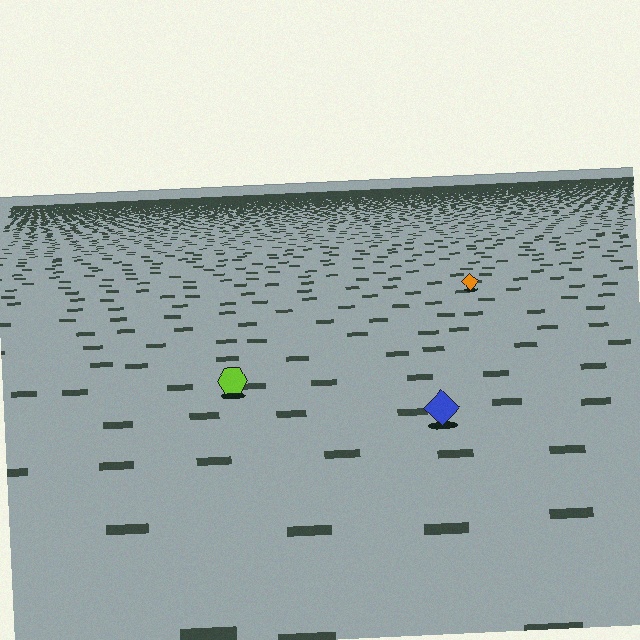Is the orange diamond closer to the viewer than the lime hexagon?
No. The lime hexagon is closer — you can tell from the texture gradient: the ground texture is coarser near it.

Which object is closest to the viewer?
The blue diamond is closest. The texture marks near it are larger and more spread out.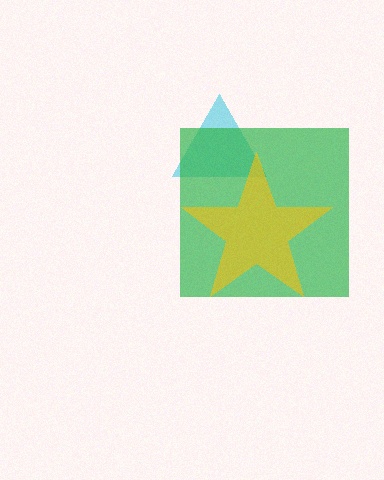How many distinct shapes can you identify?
There are 3 distinct shapes: a cyan triangle, a green square, a yellow star.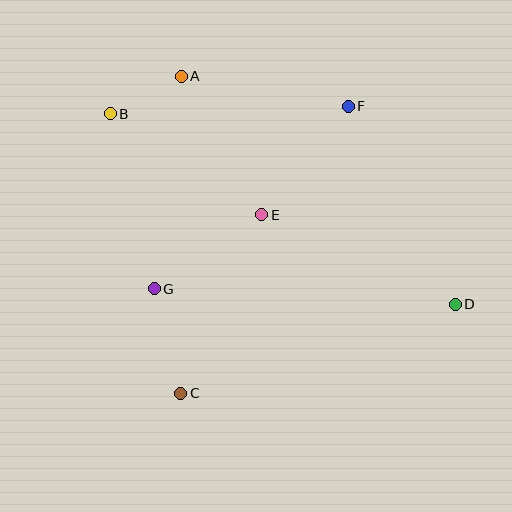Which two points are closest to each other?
Points A and B are closest to each other.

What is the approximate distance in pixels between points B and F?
The distance between B and F is approximately 238 pixels.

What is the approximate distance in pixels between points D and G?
The distance between D and G is approximately 302 pixels.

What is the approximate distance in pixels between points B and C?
The distance between B and C is approximately 288 pixels.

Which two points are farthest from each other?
Points B and D are farthest from each other.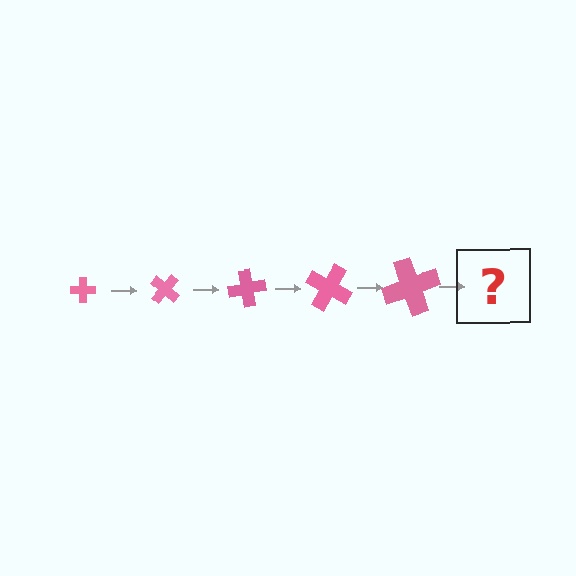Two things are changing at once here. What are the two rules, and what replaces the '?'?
The two rules are that the cross grows larger each step and it rotates 40 degrees each step. The '?' should be a cross, larger than the previous one and rotated 200 degrees from the start.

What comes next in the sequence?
The next element should be a cross, larger than the previous one and rotated 200 degrees from the start.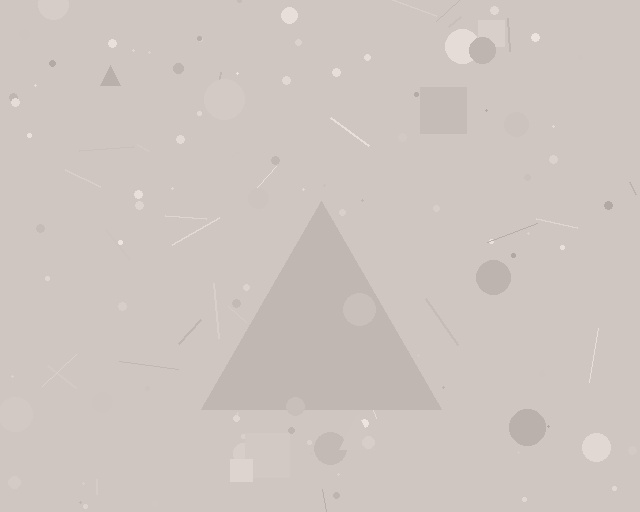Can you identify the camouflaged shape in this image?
The camouflaged shape is a triangle.